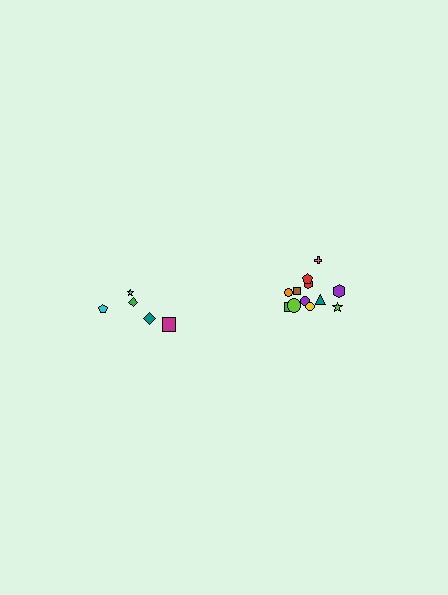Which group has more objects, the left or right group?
The right group.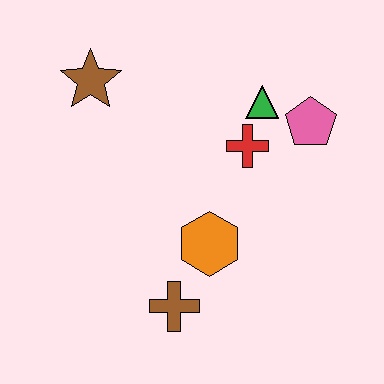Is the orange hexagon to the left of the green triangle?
Yes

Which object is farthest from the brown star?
The brown cross is farthest from the brown star.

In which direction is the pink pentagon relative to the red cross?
The pink pentagon is to the right of the red cross.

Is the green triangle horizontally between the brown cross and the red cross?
No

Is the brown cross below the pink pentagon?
Yes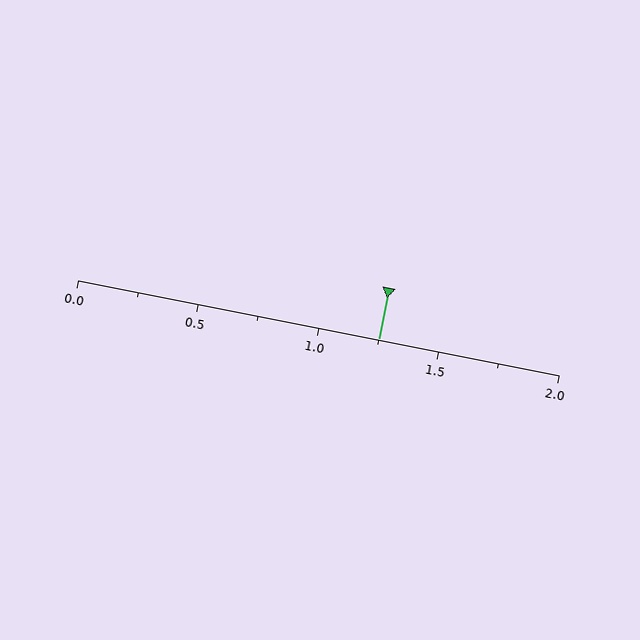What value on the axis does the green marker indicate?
The marker indicates approximately 1.25.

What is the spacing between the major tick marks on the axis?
The major ticks are spaced 0.5 apart.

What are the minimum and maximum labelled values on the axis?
The axis runs from 0.0 to 2.0.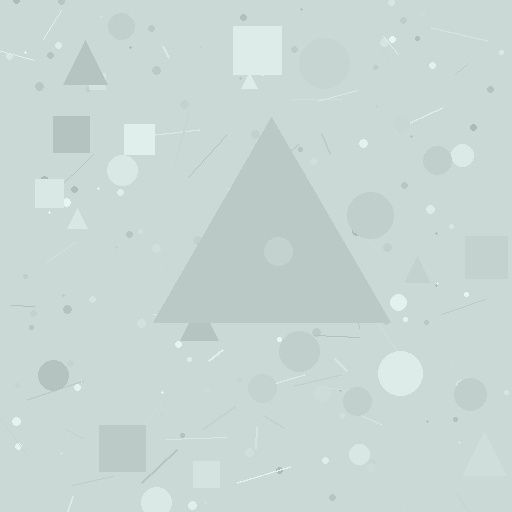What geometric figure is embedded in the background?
A triangle is embedded in the background.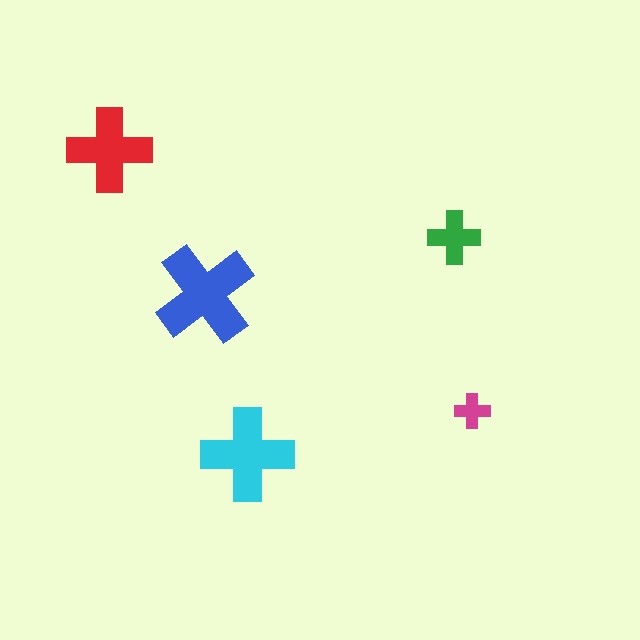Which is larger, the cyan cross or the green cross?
The cyan one.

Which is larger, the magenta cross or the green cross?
The green one.